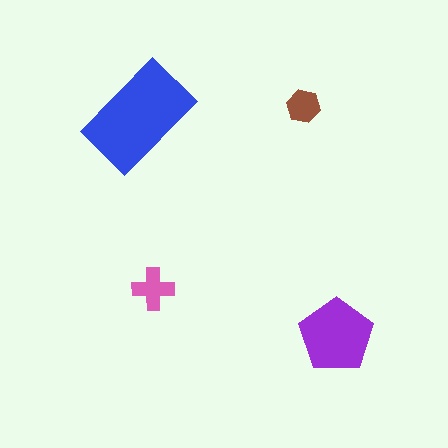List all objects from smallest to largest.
The brown hexagon, the pink cross, the purple pentagon, the blue rectangle.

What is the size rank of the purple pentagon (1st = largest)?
2nd.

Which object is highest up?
The brown hexagon is topmost.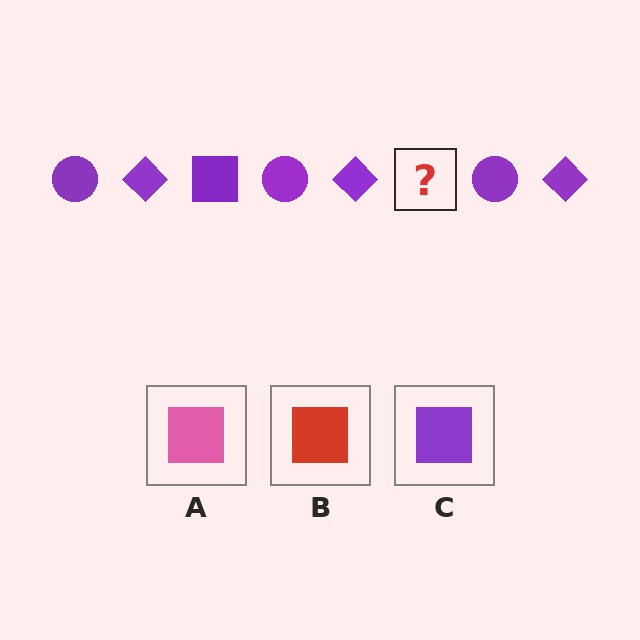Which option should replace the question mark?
Option C.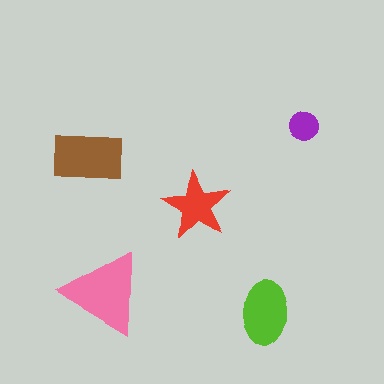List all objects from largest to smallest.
The pink triangle, the brown rectangle, the lime ellipse, the red star, the purple circle.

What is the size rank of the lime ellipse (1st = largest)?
3rd.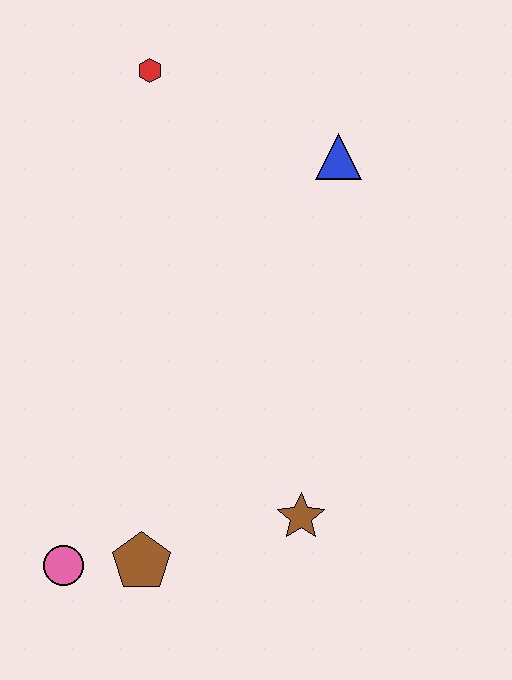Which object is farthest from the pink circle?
The red hexagon is farthest from the pink circle.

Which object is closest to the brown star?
The brown pentagon is closest to the brown star.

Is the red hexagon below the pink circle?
No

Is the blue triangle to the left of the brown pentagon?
No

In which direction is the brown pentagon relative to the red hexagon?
The brown pentagon is below the red hexagon.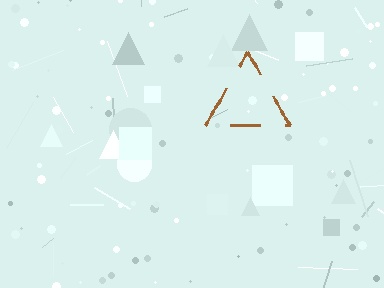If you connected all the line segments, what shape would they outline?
They would outline a triangle.